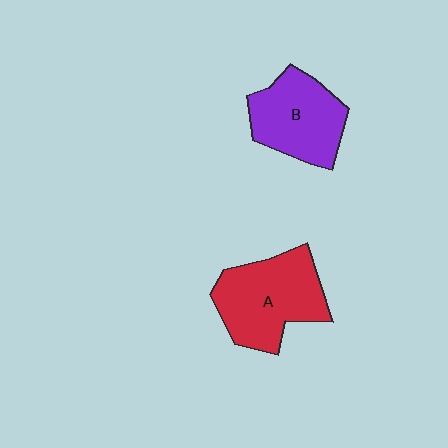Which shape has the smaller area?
Shape B (purple).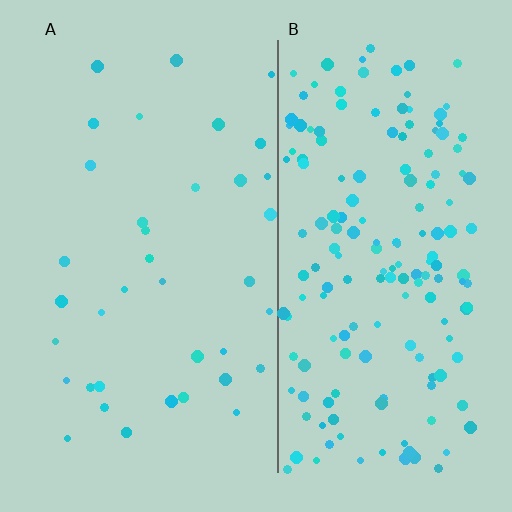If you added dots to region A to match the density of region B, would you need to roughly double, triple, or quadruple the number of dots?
Approximately quadruple.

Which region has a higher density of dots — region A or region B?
B (the right).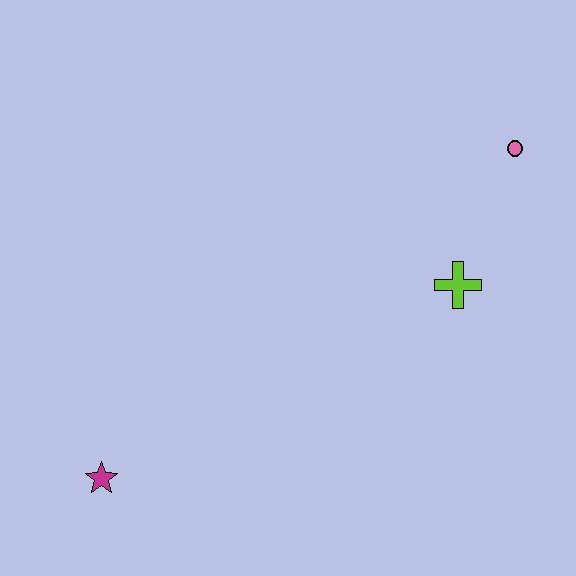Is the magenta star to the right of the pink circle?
No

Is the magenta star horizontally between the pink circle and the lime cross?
No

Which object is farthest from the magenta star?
The pink circle is farthest from the magenta star.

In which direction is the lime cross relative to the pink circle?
The lime cross is below the pink circle.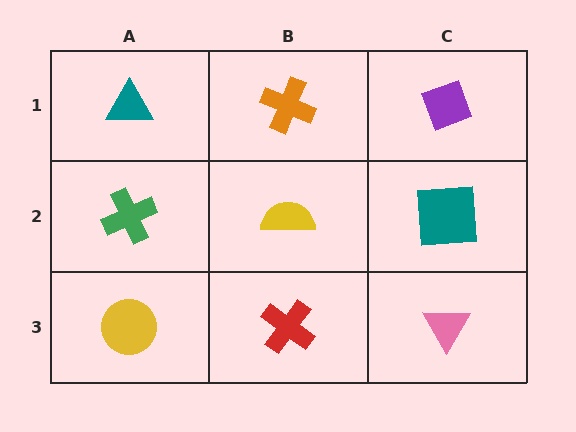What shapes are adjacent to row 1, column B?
A yellow semicircle (row 2, column B), a teal triangle (row 1, column A), a purple diamond (row 1, column C).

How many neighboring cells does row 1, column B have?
3.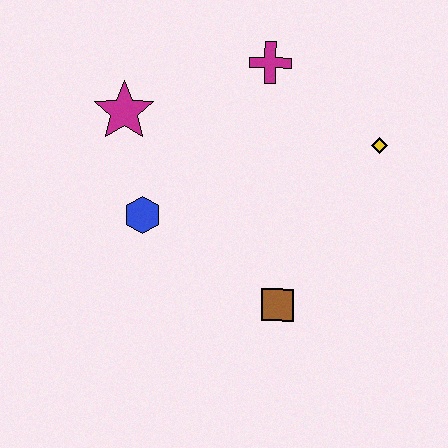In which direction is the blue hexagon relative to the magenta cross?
The blue hexagon is below the magenta cross.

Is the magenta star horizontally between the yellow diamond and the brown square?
No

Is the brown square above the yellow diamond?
No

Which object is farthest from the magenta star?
The yellow diamond is farthest from the magenta star.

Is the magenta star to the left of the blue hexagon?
Yes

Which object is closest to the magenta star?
The blue hexagon is closest to the magenta star.